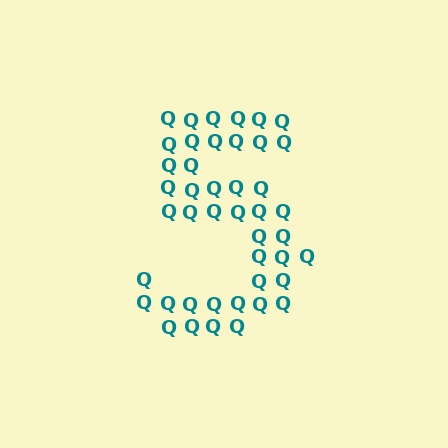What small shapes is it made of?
It is made of small letter Q's.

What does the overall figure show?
The overall figure shows the digit 5.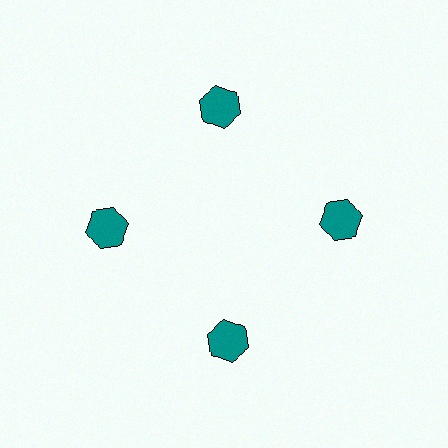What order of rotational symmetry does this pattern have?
This pattern has 4-fold rotational symmetry.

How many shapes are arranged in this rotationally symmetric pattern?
There are 4 shapes, arranged in 4 groups of 1.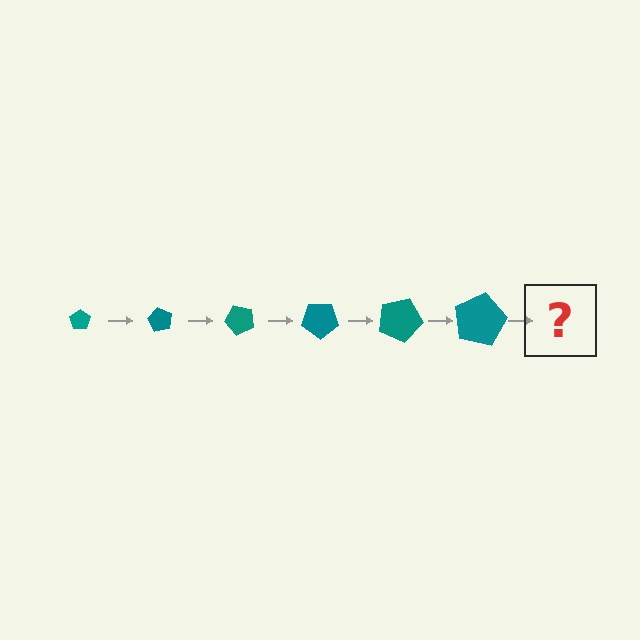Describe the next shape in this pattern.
It should be a pentagon, larger than the previous one and rotated 360 degrees from the start.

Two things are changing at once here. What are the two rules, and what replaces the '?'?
The two rules are that the pentagon grows larger each step and it rotates 60 degrees each step. The '?' should be a pentagon, larger than the previous one and rotated 360 degrees from the start.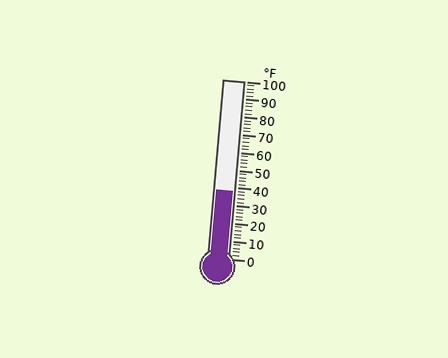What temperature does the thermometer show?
The thermometer shows approximately 38°F.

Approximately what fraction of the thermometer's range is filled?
The thermometer is filled to approximately 40% of its range.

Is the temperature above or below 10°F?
The temperature is above 10°F.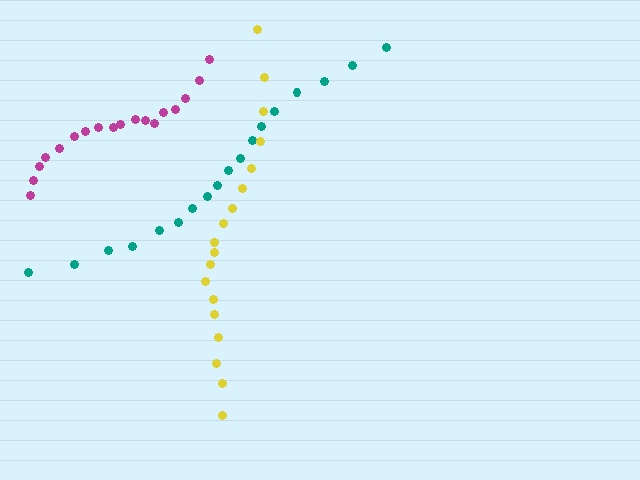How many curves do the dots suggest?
There are 3 distinct paths.